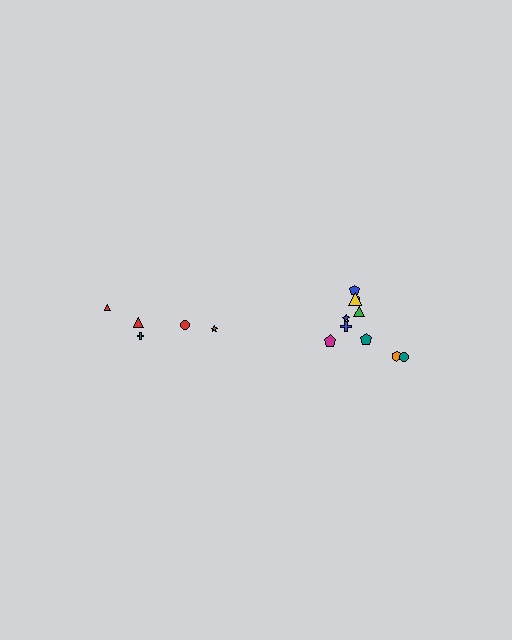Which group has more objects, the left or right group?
The right group.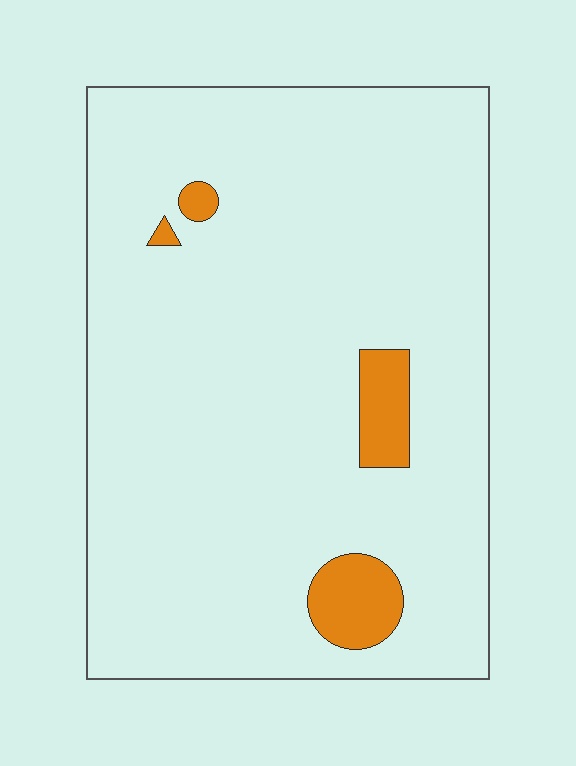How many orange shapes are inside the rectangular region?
4.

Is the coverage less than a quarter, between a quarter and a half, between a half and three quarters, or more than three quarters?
Less than a quarter.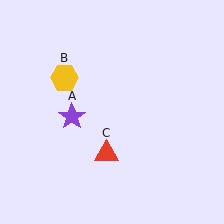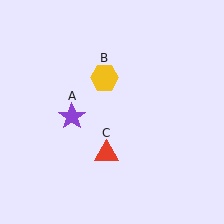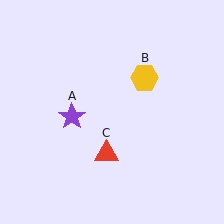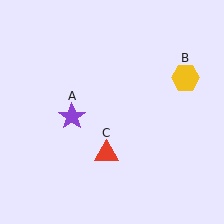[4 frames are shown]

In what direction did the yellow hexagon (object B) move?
The yellow hexagon (object B) moved right.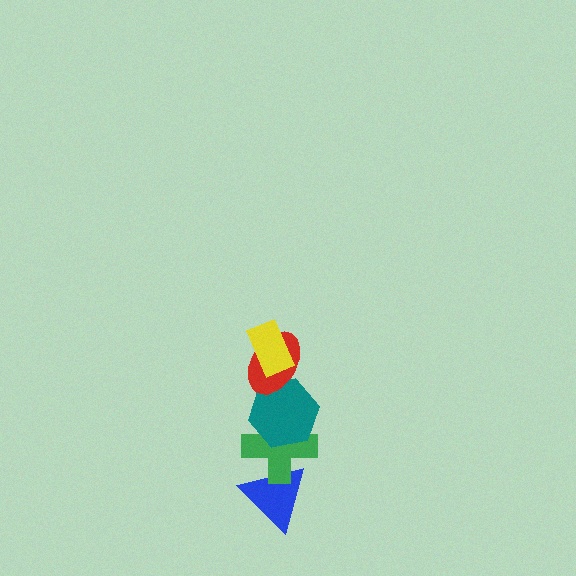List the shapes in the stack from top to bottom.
From top to bottom: the yellow rectangle, the red ellipse, the teal hexagon, the green cross, the blue triangle.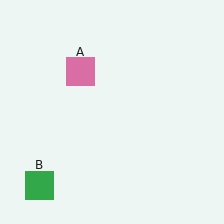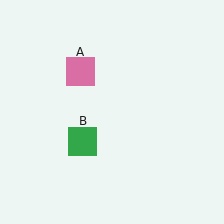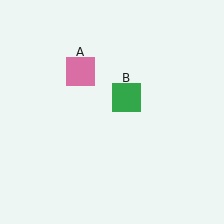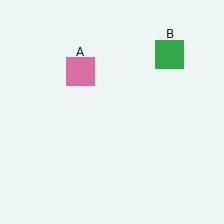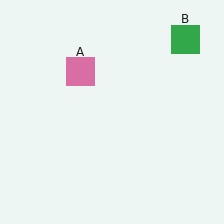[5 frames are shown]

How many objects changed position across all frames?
1 object changed position: green square (object B).